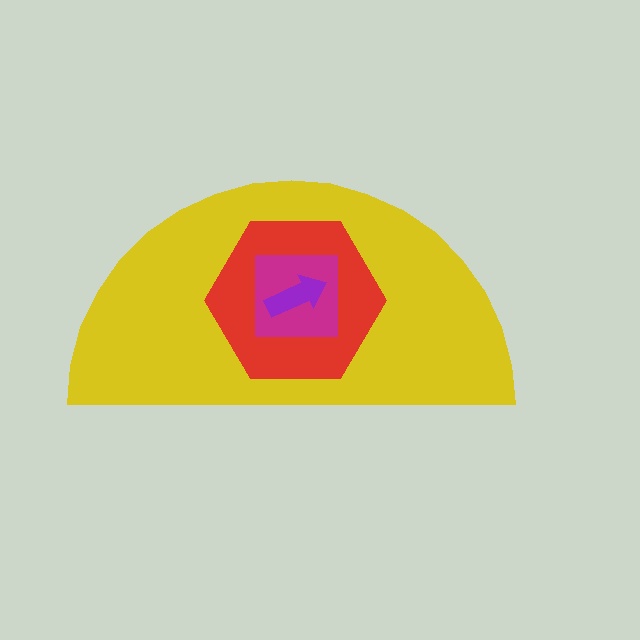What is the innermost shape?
The purple arrow.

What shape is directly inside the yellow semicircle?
The red hexagon.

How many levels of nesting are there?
4.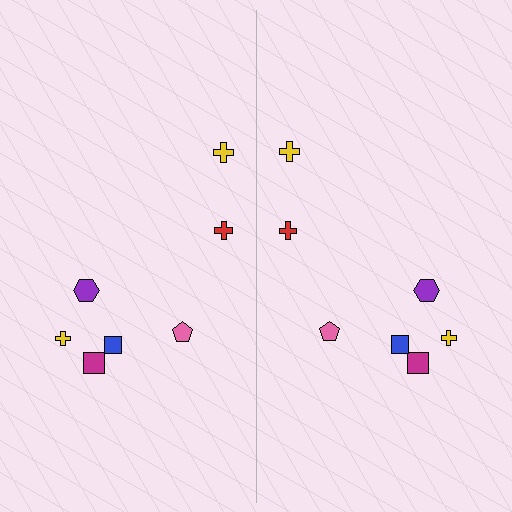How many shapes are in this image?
There are 14 shapes in this image.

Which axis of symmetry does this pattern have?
The pattern has a vertical axis of symmetry running through the center of the image.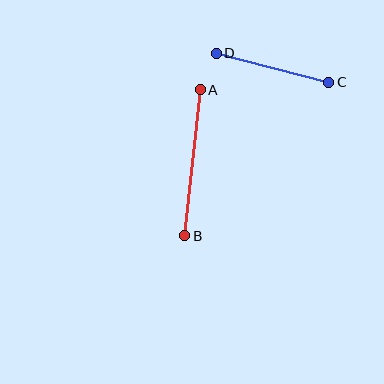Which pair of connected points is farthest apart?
Points A and B are farthest apart.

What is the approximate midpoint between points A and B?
The midpoint is at approximately (192, 163) pixels.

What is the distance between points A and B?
The distance is approximately 147 pixels.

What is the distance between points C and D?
The distance is approximately 116 pixels.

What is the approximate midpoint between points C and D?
The midpoint is at approximately (273, 68) pixels.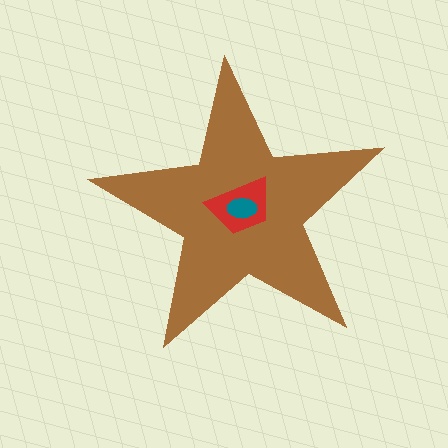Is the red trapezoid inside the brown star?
Yes.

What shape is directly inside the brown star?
The red trapezoid.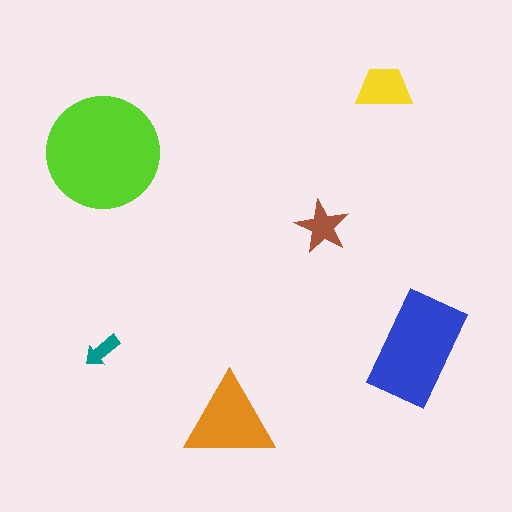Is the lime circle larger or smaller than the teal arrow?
Larger.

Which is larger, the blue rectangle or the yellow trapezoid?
The blue rectangle.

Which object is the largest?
The lime circle.